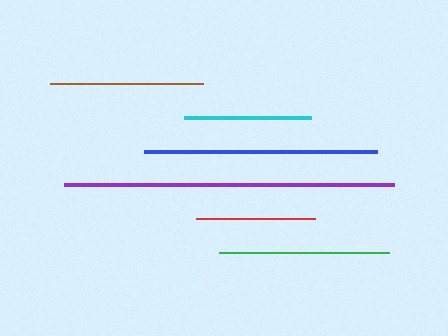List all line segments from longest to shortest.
From longest to shortest: purple, blue, green, brown, cyan, red.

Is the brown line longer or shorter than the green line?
The green line is longer than the brown line.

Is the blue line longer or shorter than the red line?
The blue line is longer than the red line.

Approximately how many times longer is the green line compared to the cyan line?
The green line is approximately 1.3 times the length of the cyan line.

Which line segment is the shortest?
The red line is the shortest at approximately 118 pixels.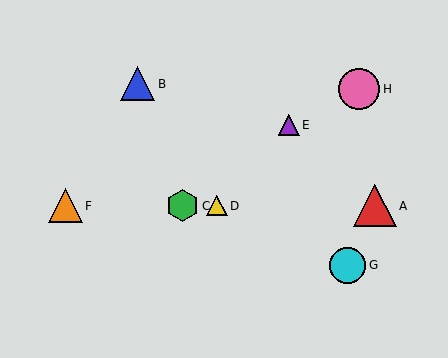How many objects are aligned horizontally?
4 objects (A, C, D, F) are aligned horizontally.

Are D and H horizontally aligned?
No, D is at y≈206 and H is at y≈89.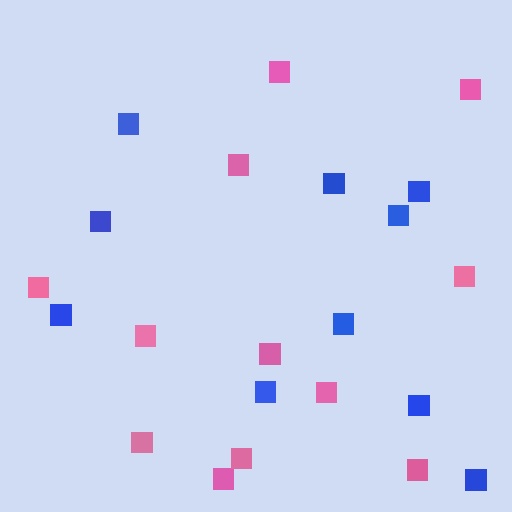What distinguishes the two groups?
There are 2 groups: one group of pink squares (12) and one group of blue squares (10).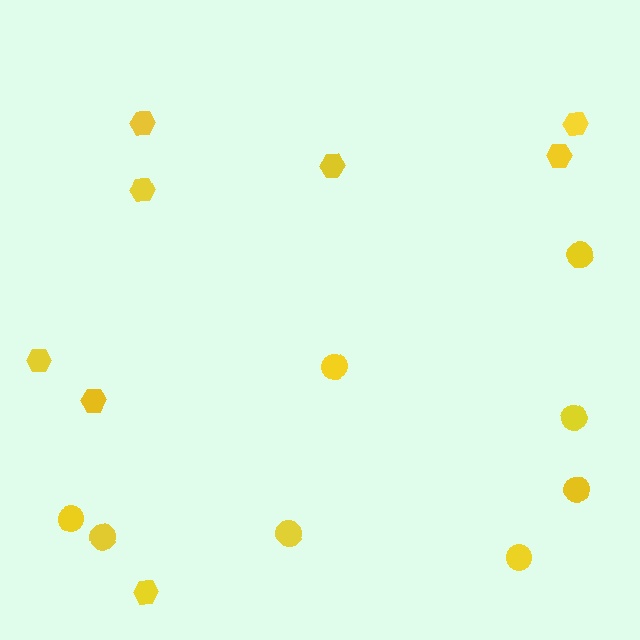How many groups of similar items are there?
There are 2 groups: one group of hexagons (8) and one group of circles (8).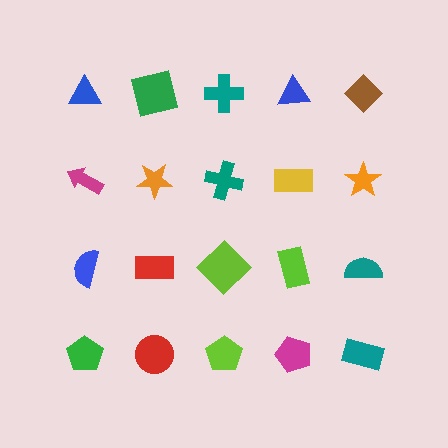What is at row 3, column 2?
A red rectangle.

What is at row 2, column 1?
A magenta arrow.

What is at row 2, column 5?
An orange star.